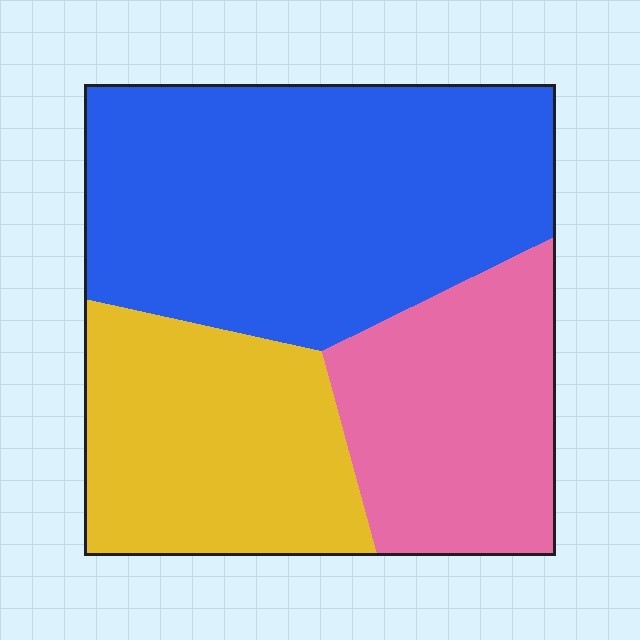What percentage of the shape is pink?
Pink covers 25% of the shape.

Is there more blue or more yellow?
Blue.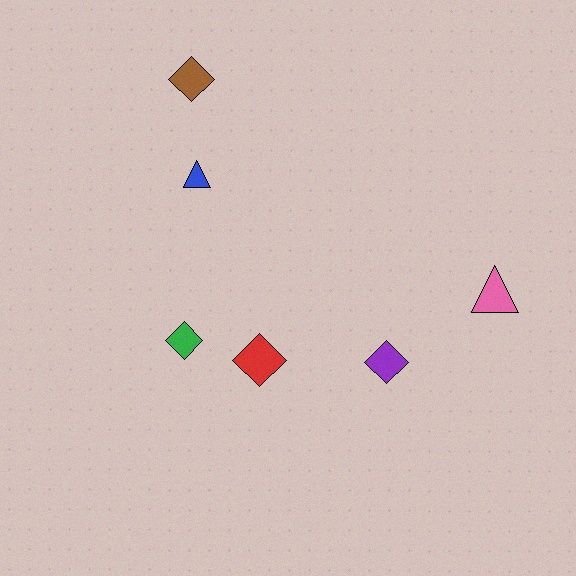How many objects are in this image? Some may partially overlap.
There are 6 objects.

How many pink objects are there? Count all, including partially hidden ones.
There is 1 pink object.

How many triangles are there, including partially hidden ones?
There are 2 triangles.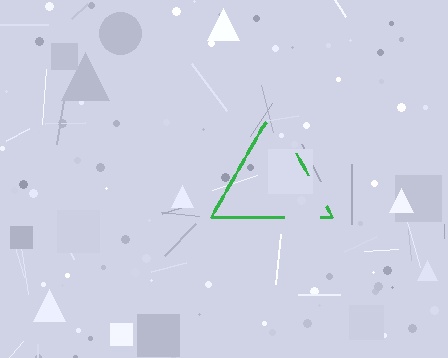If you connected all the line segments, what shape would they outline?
They would outline a triangle.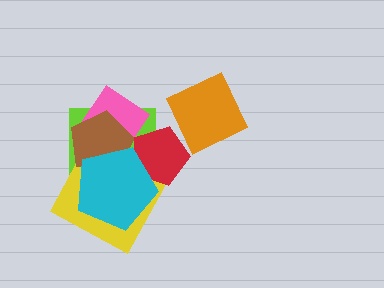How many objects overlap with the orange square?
0 objects overlap with the orange square.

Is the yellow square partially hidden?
Yes, it is partially covered by another shape.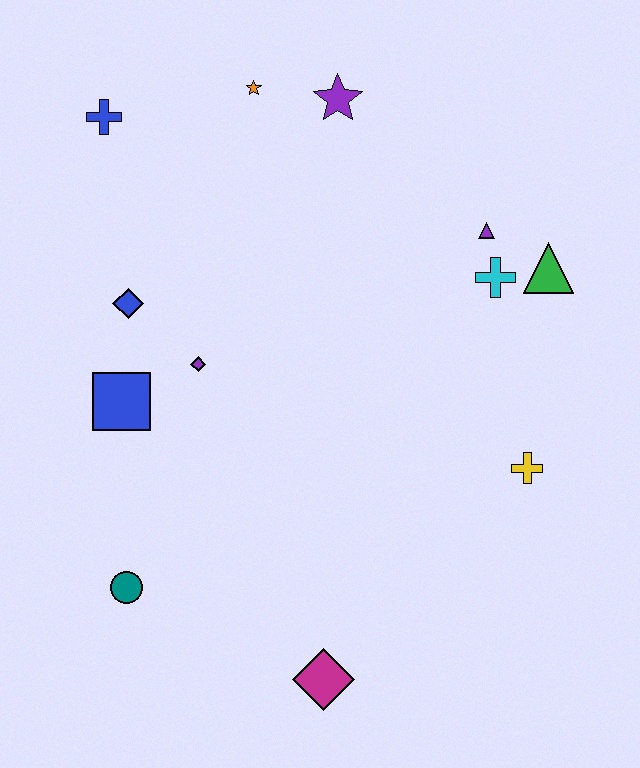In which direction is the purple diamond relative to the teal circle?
The purple diamond is above the teal circle.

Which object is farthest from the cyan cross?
The teal circle is farthest from the cyan cross.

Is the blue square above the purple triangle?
No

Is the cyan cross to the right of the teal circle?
Yes